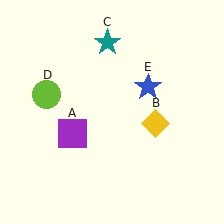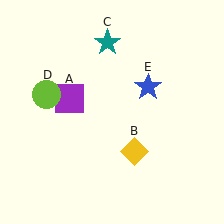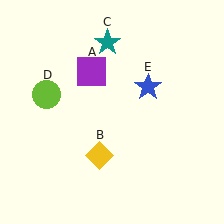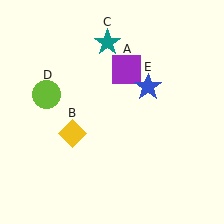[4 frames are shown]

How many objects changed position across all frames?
2 objects changed position: purple square (object A), yellow diamond (object B).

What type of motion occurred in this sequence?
The purple square (object A), yellow diamond (object B) rotated clockwise around the center of the scene.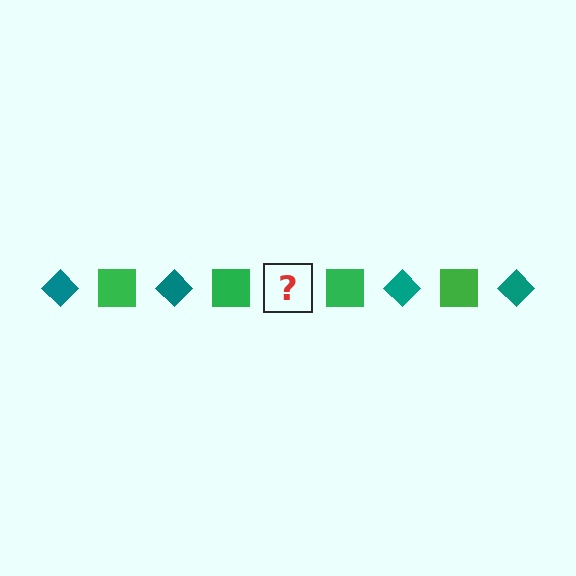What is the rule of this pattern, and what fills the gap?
The rule is that the pattern alternates between teal diamond and green square. The gap should be filled with a teal diamond.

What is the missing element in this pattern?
The missing element is a teal diamond.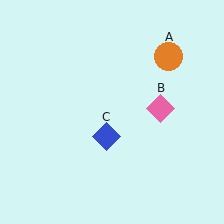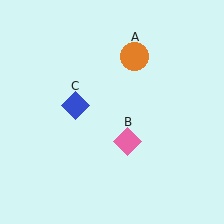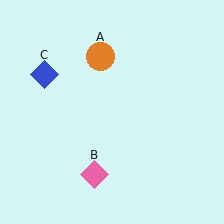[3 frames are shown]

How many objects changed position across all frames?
3 objects changed position: orange circle (object A), pink diamond (object B), blue diamond (object C).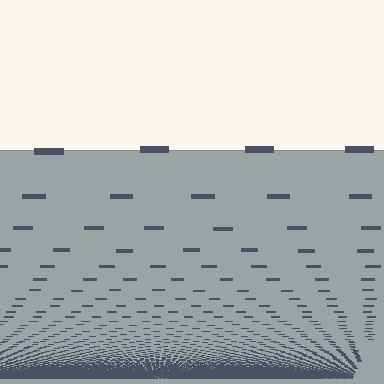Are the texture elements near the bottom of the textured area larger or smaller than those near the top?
Smaller. The gradient is inverted — elements near the bottom are smaller and denser.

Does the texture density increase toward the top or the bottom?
Density increases toward the bottom.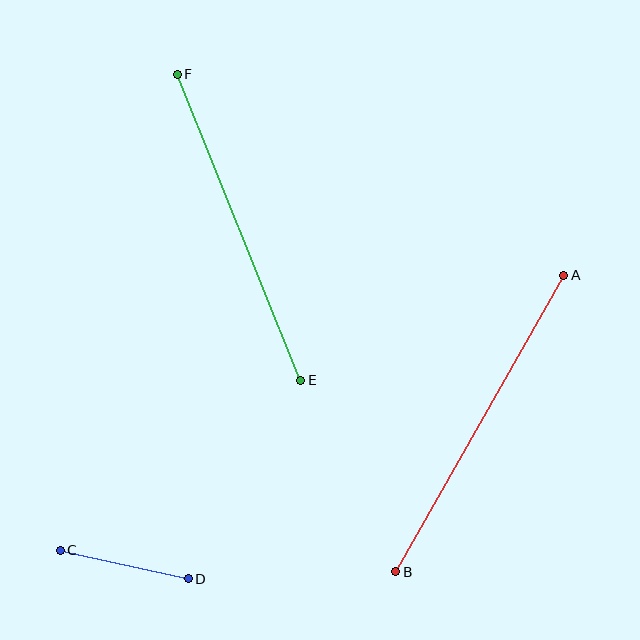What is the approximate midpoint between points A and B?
The midpoint is at approximately (480, 424) pixels.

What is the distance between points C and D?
The distance is approximately 131 pixels.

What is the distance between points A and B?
The distance is approximately 341 pixels.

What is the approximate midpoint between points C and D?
The midpoint is at approximately (124, 565) pixels.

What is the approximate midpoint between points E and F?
The midpoint is at approximately (239, 227) pixels.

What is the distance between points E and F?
The distance is approximately 330 pixels.